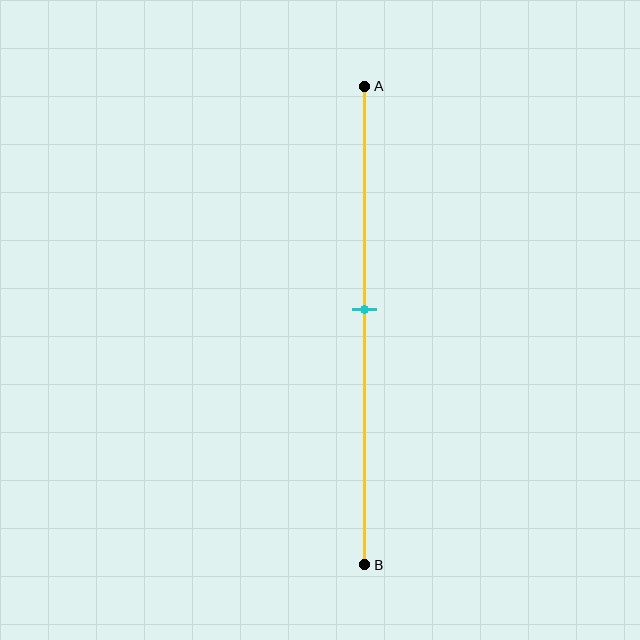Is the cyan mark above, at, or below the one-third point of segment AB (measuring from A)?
The cyan mark is below the one-third point of segment AB.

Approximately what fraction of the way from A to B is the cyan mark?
The cyan mark is approximately 45% of the way from A to B.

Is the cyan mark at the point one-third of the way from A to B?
No, the mark is at about 45% from A, not at the 33% one-third point.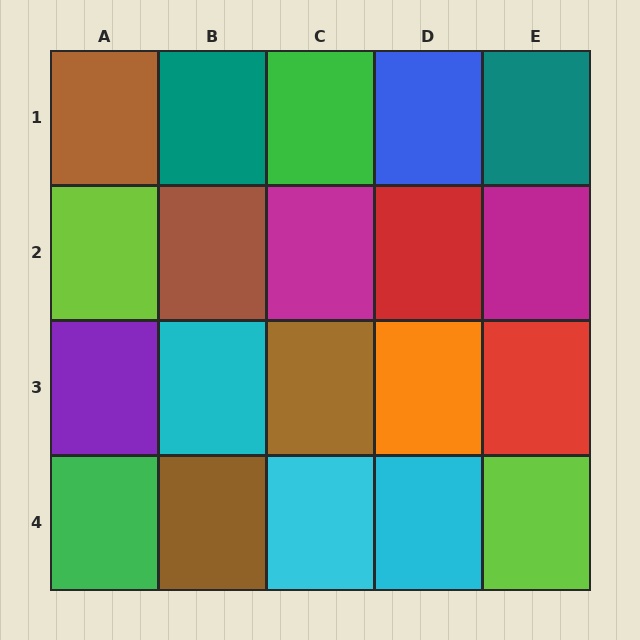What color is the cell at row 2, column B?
Brown.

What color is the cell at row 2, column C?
Magenta.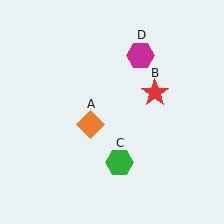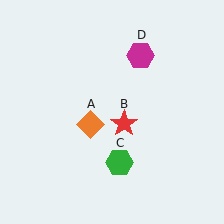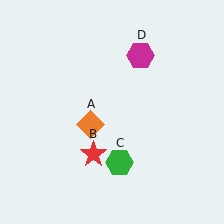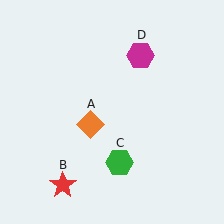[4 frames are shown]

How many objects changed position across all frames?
1 object changed position: red star (object B).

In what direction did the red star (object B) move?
The red star (object B) moved down and to the left.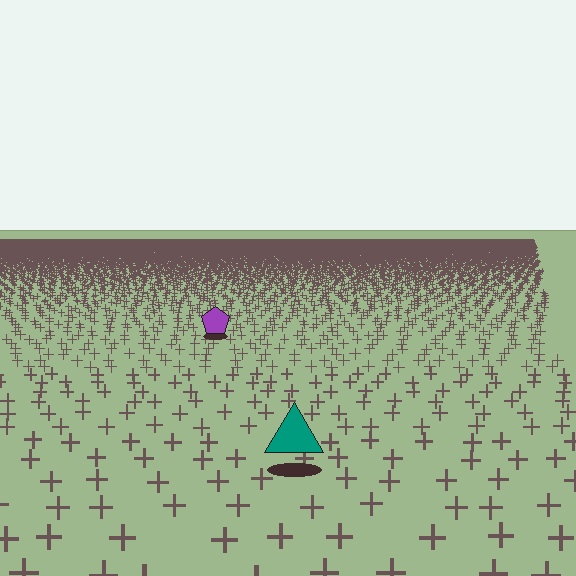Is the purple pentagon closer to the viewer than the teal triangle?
No. The teal triangle is closer — you can tell from the texture gradient: the ground texture is coarser near it.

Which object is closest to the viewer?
The teal triangle is closest. The texture marks near it are larger and more spread out.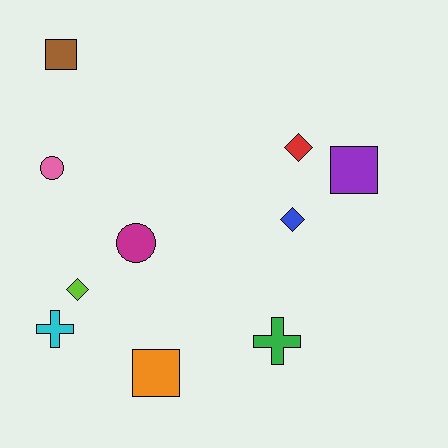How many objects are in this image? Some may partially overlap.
There are 10 objects.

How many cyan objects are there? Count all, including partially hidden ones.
There is 1 cyan object.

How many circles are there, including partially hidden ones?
There are 2 circles.